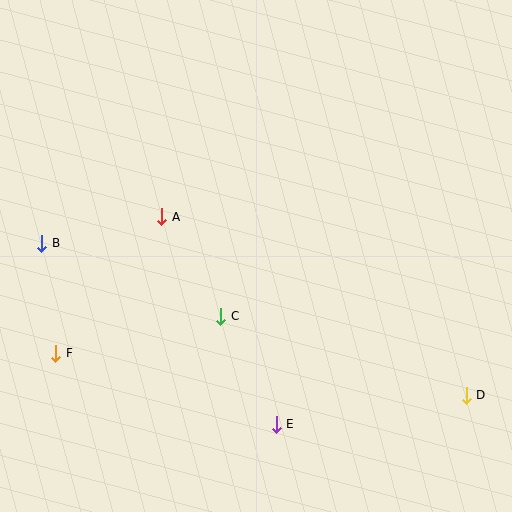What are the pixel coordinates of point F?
Point F is at (56, 353).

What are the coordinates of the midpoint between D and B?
The midpoint between D and B is at (254, 319).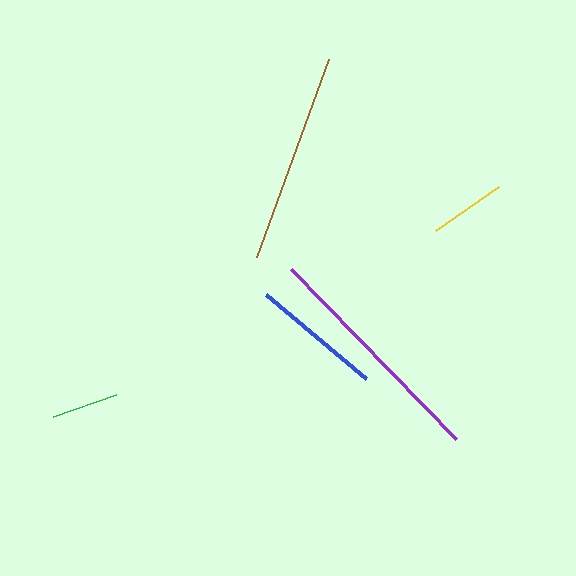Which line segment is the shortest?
The green line is the shortest at approximately 66 pixels.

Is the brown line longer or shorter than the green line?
The brown line is longer than the green line.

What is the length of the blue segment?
The blue segment is approximately 131 pixels long.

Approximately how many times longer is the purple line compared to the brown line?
The purple line is approximately 1.1 times the length of the brown line.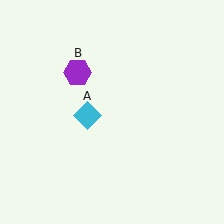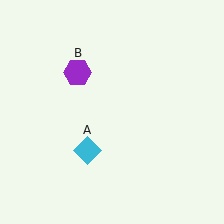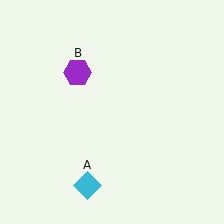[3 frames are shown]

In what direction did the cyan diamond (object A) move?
The cyan diamond (object A) moved down.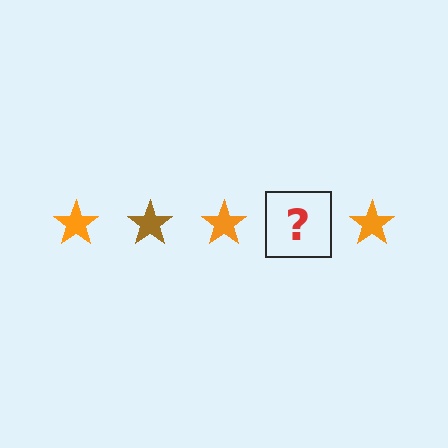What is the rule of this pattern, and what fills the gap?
The rule is that the pattern cycles through orange, brown stars. The gap should be filled with a brown star.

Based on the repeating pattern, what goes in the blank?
The blank should be a brown star.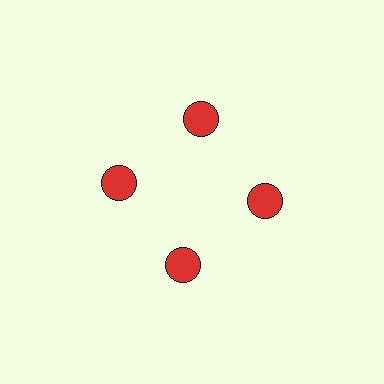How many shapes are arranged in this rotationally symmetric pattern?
There are 4 shapes, arranged in 4 groups of 1.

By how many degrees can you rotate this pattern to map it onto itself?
The pattern maps onto itself every 90 degrees of rotation.